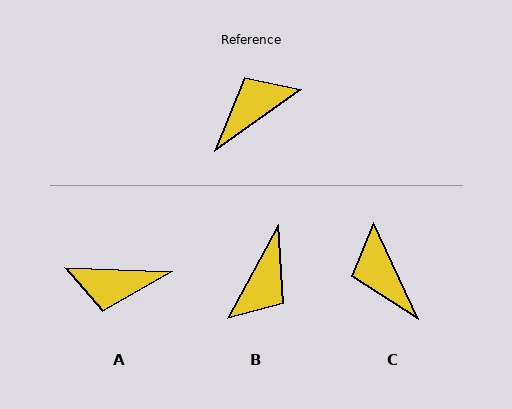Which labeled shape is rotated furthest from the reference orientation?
B, about 154 degrees away.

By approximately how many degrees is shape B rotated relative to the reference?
Approximately 154 degrees clockwise.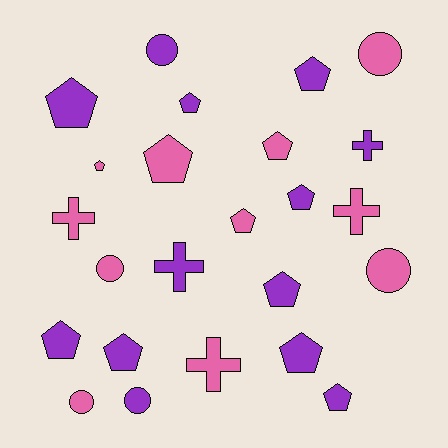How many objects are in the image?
There are 24 objects.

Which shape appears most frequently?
Pentagon, with 13 objects.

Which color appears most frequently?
Purple, with 13 objects.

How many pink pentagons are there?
There are 4 pink pentagons.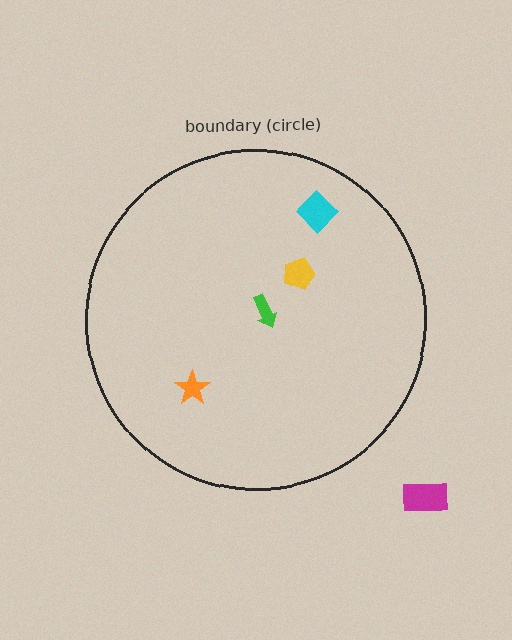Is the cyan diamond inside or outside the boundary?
Inside.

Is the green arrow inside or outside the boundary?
Inside.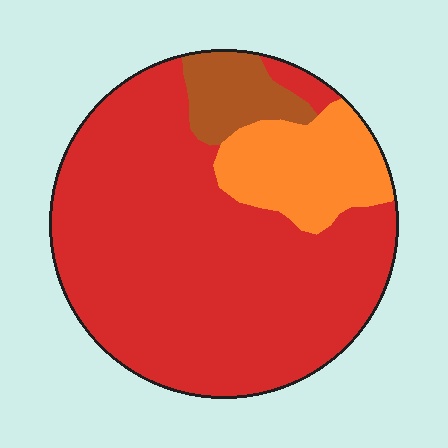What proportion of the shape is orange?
Orange takes up about one sixth (1/6) of the shape.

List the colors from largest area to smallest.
From largest to smallest: red, orange, brown.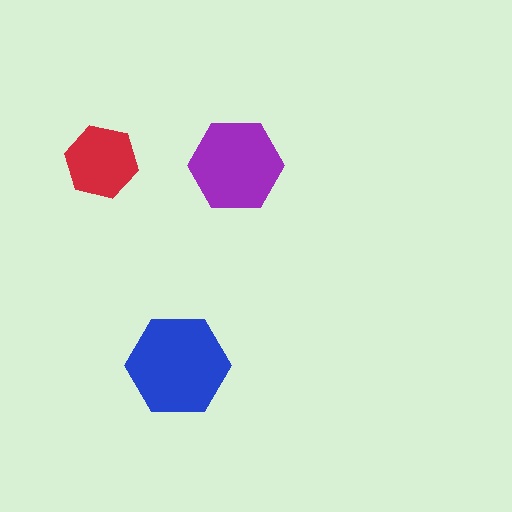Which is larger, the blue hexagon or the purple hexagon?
The blue one.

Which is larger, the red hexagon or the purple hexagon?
The purple one.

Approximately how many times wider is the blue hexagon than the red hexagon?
About 1.5 times wider.